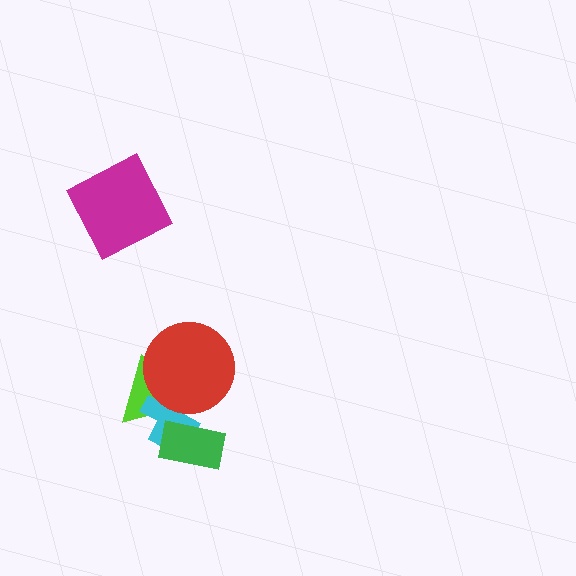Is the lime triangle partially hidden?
Yes, it is partially covered by another shape.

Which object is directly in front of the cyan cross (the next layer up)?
The red circle is directly in front of the cyan cross.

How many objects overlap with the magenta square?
0 objects overlap with the magenta square.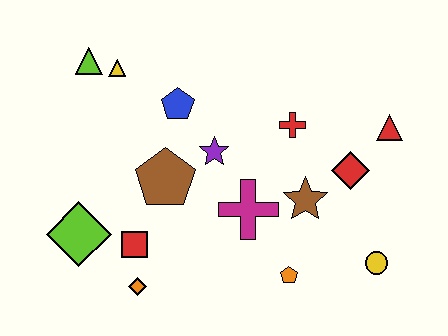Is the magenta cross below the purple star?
Yes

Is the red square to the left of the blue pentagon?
Yes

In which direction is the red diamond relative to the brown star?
The red diamond is to the right of the brown star.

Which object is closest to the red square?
The orange diamond is closest to the red square.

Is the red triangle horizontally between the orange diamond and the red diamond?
No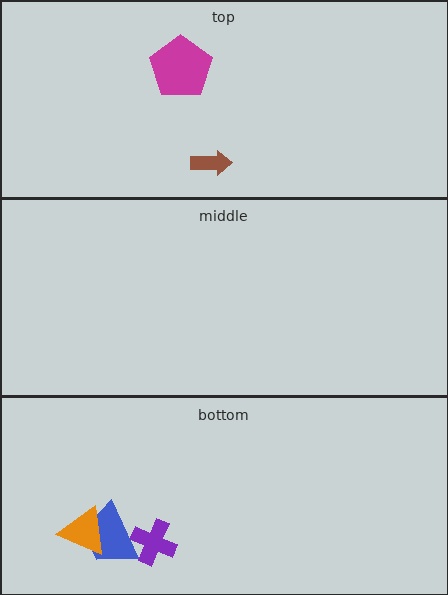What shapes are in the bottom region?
The purple cross, the blue trapezoid, the orange triangle.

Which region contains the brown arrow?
The top region.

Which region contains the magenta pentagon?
The top region.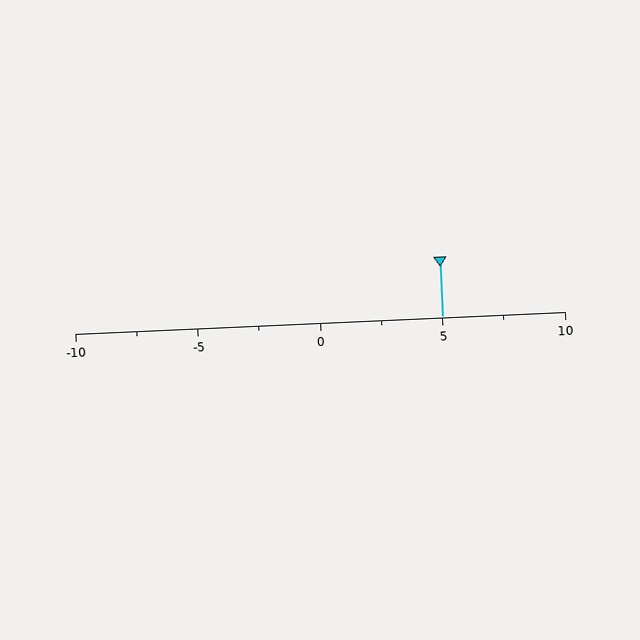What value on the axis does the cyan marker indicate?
The marker indicates approximately 5.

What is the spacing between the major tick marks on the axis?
The major ticks are spaced 5 apart.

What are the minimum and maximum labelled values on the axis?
The axis runs from -10 to 10.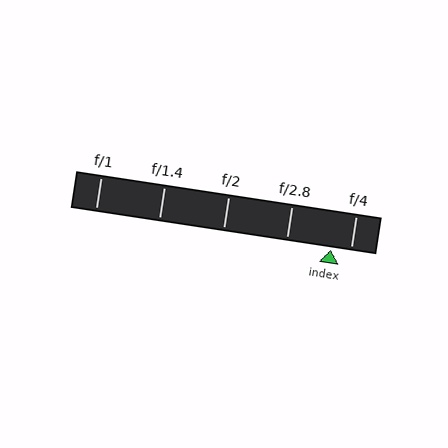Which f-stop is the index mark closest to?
The index mark is closest to f/4.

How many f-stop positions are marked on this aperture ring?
There are 5 f-stop positions marked.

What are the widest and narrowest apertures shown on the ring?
The widest aperture shown is f/1 and the narrowest is f/4.